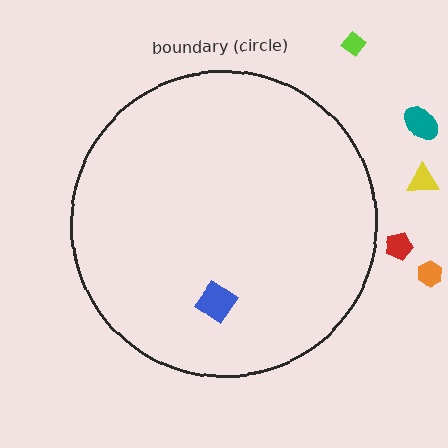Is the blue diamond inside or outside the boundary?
Inside.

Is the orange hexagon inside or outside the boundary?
Outside.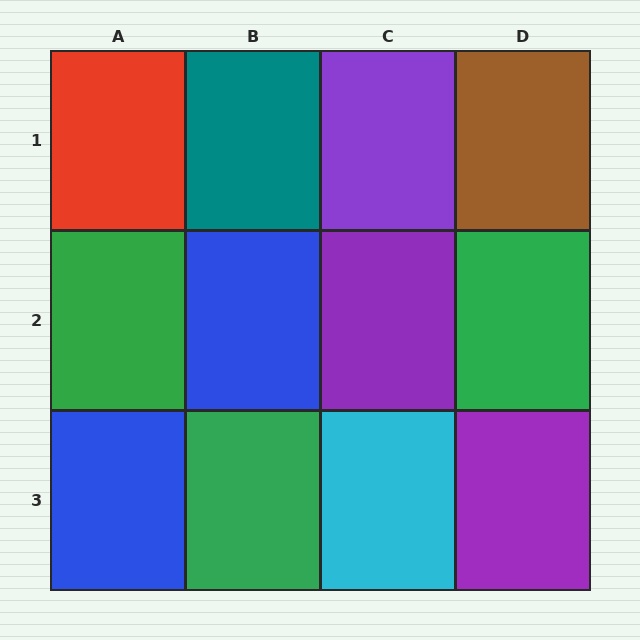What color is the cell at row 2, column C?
Purple.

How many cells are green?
3 cells are green.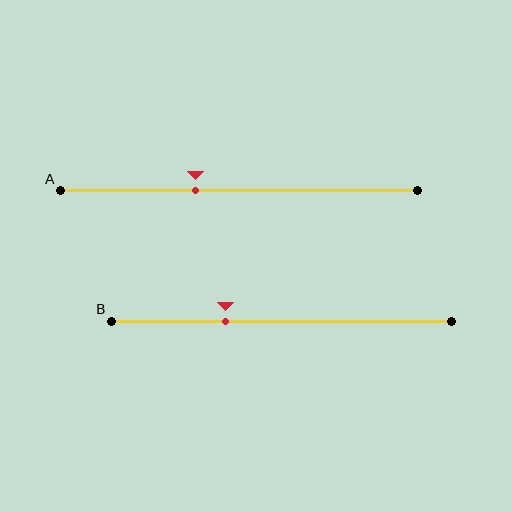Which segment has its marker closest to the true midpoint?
Segment A has its marker closest to the true midpoint.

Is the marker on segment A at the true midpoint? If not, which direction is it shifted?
No, the marker on segment A is shifted to the left by about 12% of the segment length.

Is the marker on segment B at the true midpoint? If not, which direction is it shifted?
No, the marker on segment B is shifted to the left by about 17% of the segment length.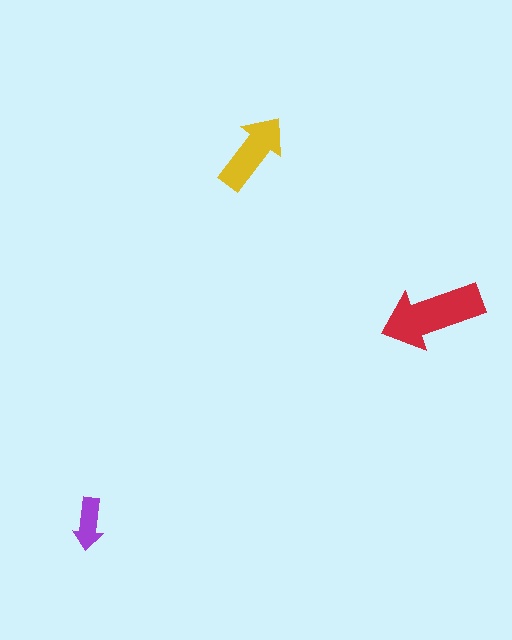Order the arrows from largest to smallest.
the red one, the yellow one, the purple one.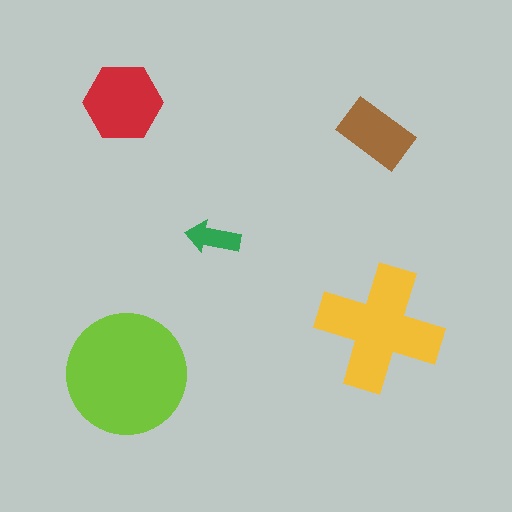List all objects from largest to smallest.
The lime circle, the yellow cross, the red hexagon, the brown rectangle, the green arrow.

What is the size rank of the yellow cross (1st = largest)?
2nd.